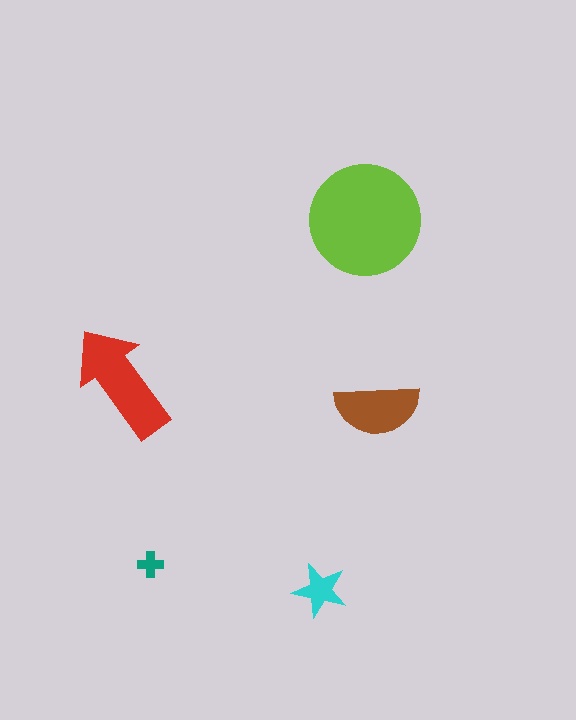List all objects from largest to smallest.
The lime circle, the red arrow, the brown semicircle, the cyan star, the teal cross.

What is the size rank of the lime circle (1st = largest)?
1st.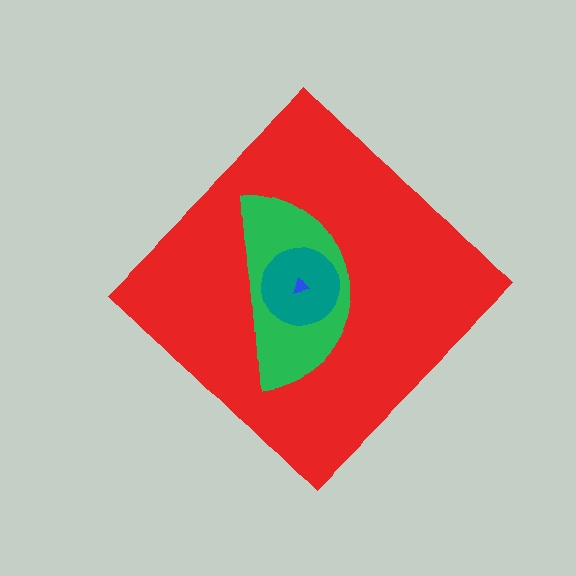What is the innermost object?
The blue triangle.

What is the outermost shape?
The red diamond.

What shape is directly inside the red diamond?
The green semicircle.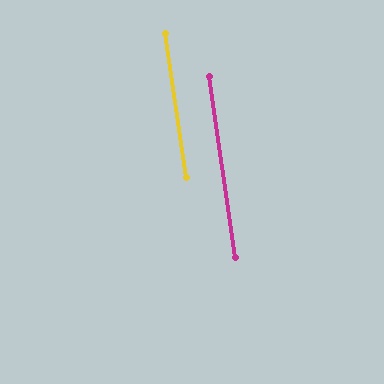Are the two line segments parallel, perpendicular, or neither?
Parallel — their directions differ by only 0.1°.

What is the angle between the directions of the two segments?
Approximately 0 degrees.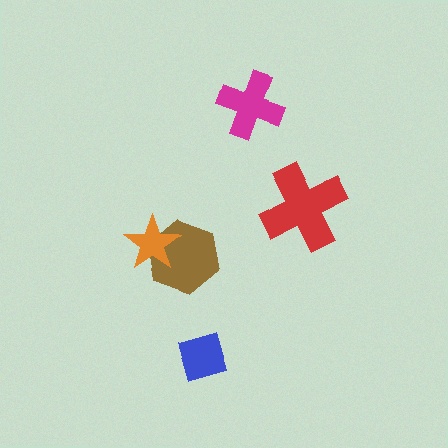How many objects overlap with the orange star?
1 object overlaps with the orange star.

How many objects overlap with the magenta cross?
0 objects overlap with the magenta cross.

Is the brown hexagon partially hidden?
Yes, it is partially covered by another shape.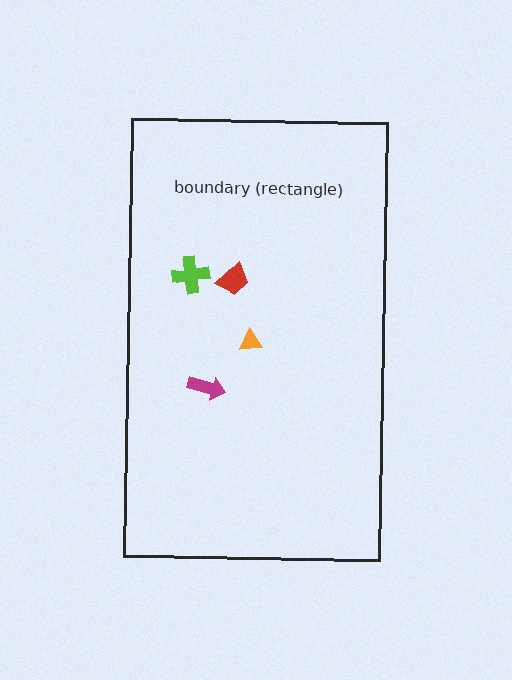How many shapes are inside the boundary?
4 inside, 0 outside.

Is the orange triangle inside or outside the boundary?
Inside.